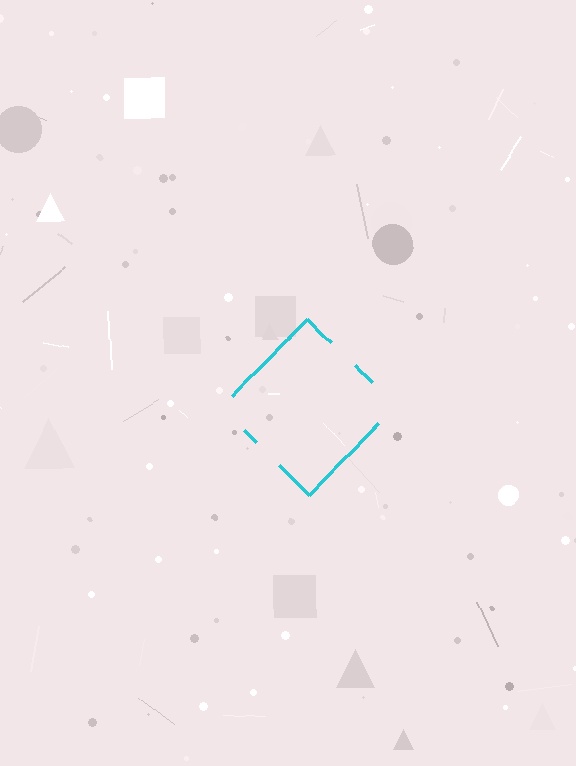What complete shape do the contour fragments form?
The contour fragments form a diamond.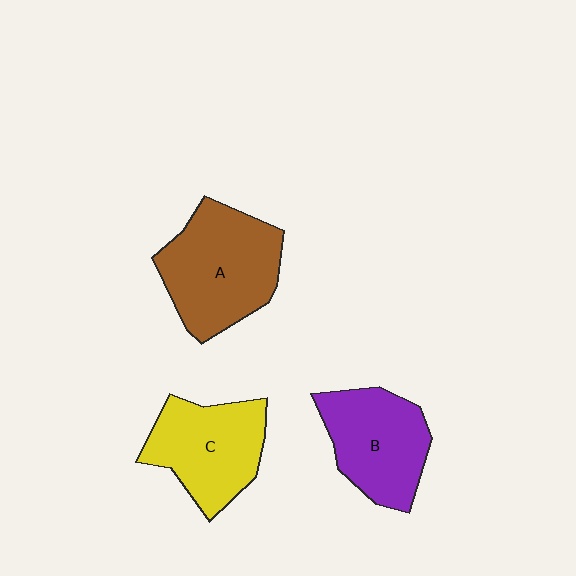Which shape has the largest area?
Shape A (brown).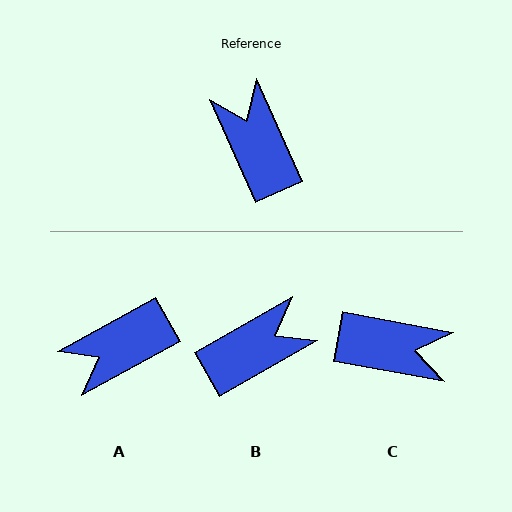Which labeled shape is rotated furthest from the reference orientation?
C, about 125 degrees away.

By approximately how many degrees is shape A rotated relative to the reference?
Approximately 95 degrees counter-clockwise.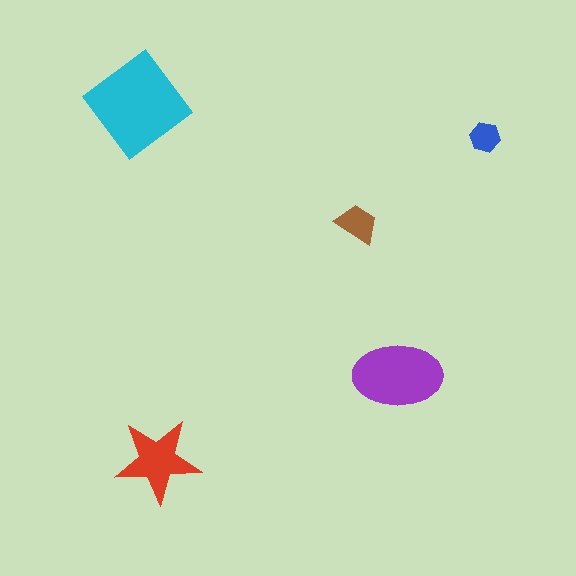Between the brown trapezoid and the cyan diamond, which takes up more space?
The cyan diamond.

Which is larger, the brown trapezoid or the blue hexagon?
The brown trapezoid.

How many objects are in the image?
There are 5 objects in the image.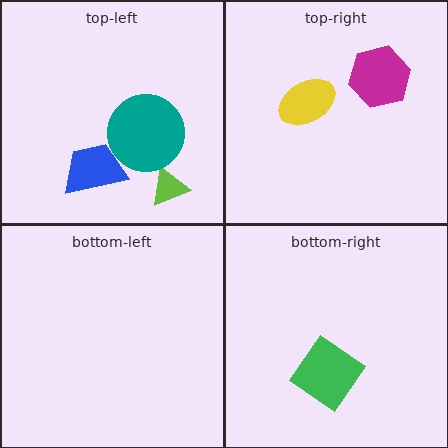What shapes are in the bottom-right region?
The green diamond.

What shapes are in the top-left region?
The lime triangle, the teal circle, the blue trapezoid.